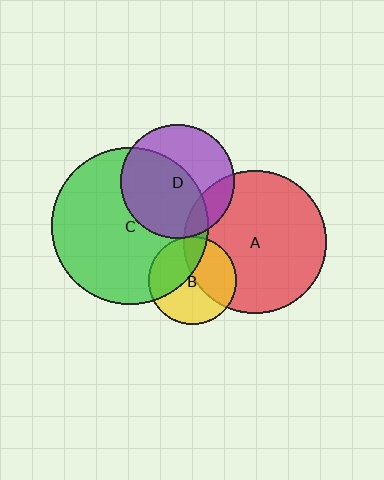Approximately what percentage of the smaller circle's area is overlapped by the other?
Approximately 40%.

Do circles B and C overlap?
Yes.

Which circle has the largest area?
Circle C (green).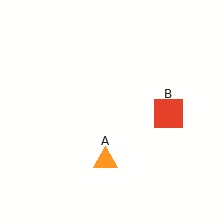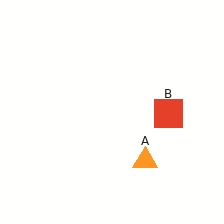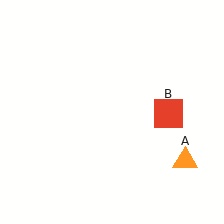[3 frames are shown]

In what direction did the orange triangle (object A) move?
The orange triangle (object A) moved right.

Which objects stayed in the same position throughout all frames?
Red square (object B) remained stationary.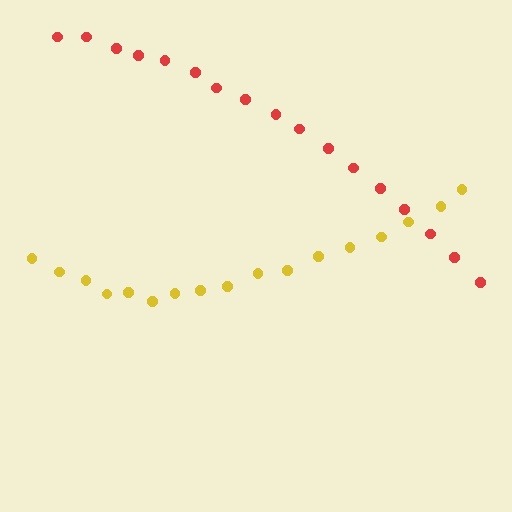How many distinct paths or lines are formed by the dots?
There are 2 distinct paths.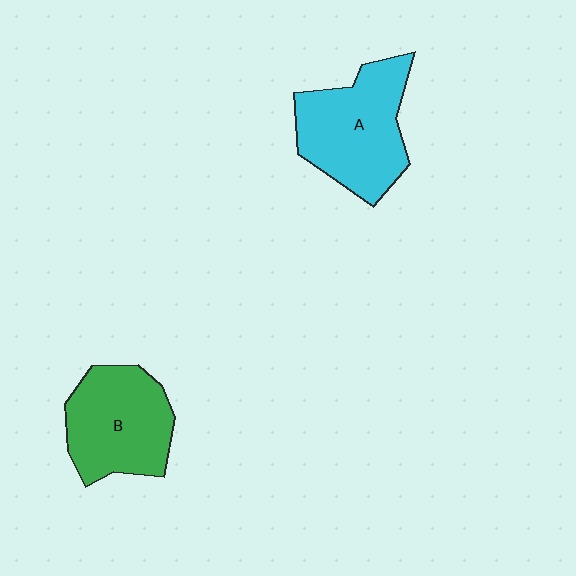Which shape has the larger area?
Shape A (cyan).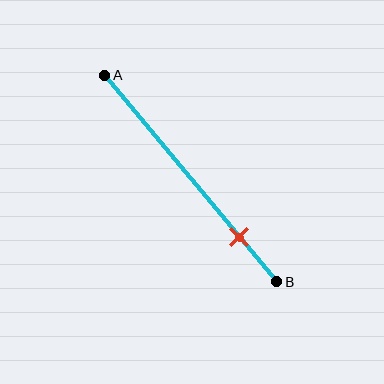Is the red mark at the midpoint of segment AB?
No, the mark is at about 80% from A, not at the 50% midpoint.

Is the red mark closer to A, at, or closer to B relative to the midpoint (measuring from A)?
The red mark is closer to point B than the midpoint of segment AB.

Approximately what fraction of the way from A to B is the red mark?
The red mark is approximately 80% of the way from A to B.